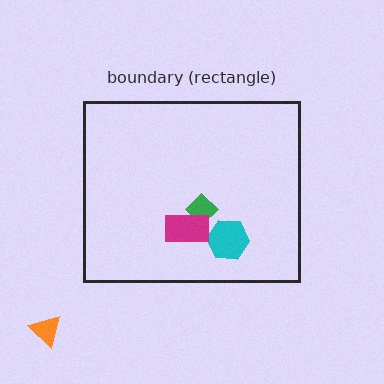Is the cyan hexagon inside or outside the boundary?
Inside.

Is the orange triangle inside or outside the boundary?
Outside.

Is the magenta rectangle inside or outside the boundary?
Inside.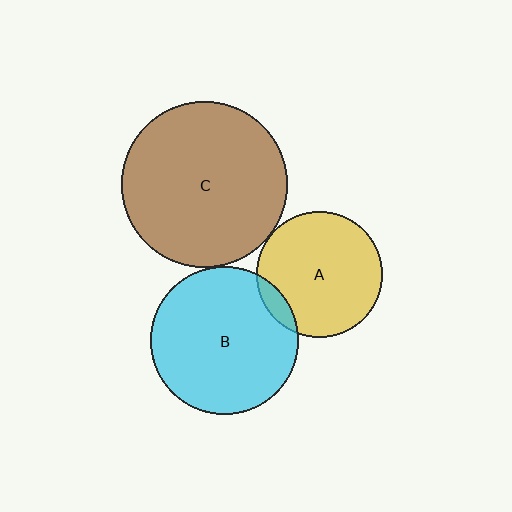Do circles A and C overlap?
Yes.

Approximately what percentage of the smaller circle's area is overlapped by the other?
Approximately 5%.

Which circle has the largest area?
Circle C (brown).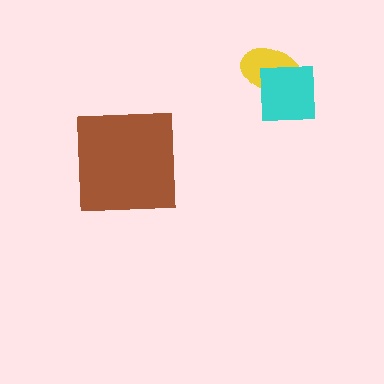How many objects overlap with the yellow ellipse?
1 object overlaps with the yellow ellipse.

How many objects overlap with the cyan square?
1 object overlaps with the cyan square.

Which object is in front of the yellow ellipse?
The cyan square is in front of the yellow ellipse.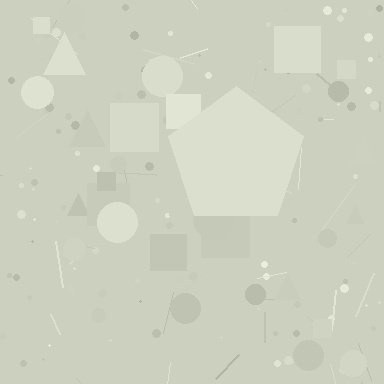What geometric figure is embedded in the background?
A pentagon is embedded in the background.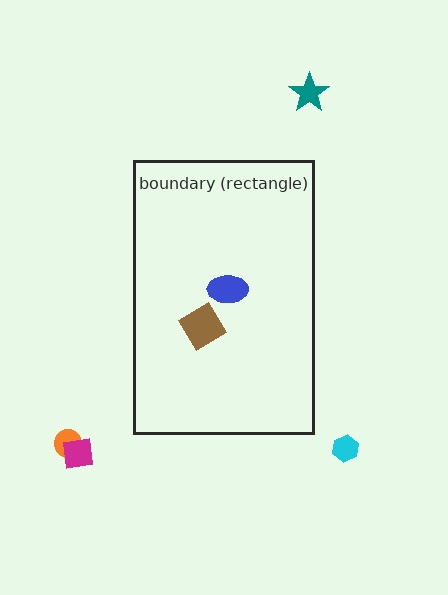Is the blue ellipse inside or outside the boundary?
Inside.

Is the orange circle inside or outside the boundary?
Outside.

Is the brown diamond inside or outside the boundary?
Inside.